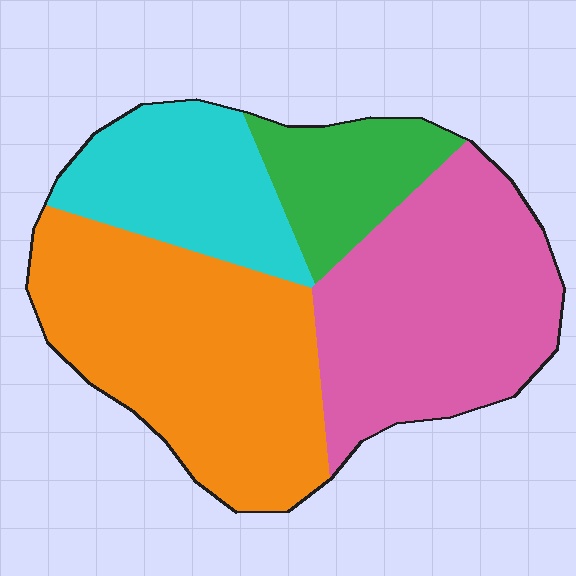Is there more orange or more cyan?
Orange.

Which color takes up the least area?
Green, at roughly 10%.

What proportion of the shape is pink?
Pink covers around 35% of the shape.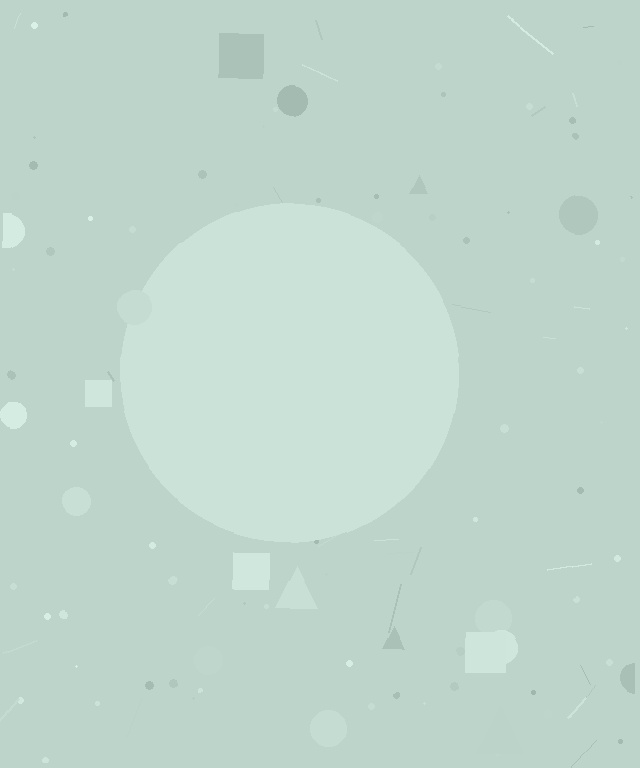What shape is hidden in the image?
A circle is hidden in the image.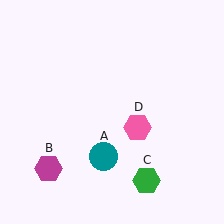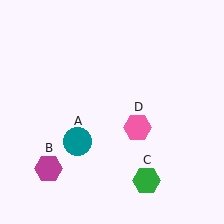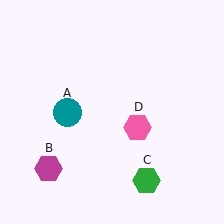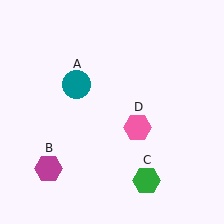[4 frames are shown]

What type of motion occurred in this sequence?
The teal circle (object A) rotated clockwise around the center of the scene.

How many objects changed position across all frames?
1 object changed position: teal circle (object A).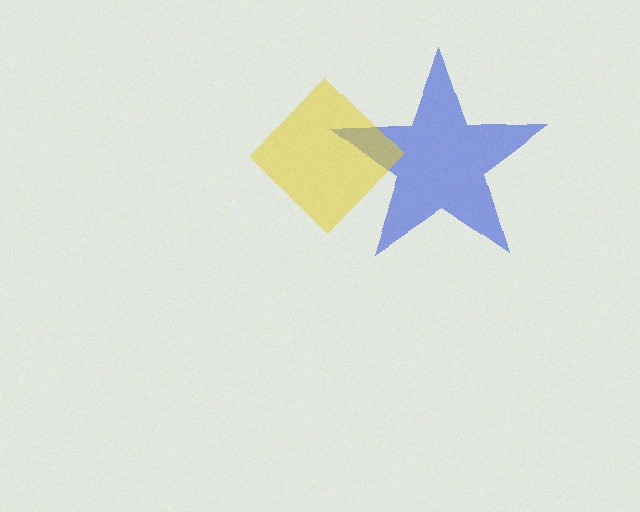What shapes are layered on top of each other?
The layered shapes are: a blue star, a yellow diamond.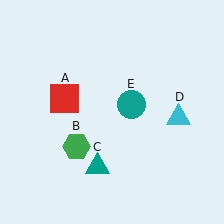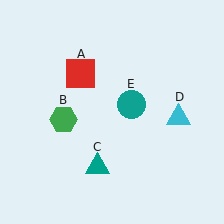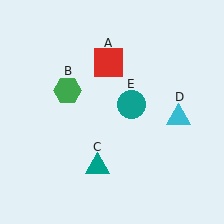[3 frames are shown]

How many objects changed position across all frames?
2 objects changed position: red square (object A), green hexagon (object B).